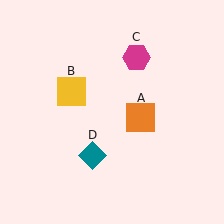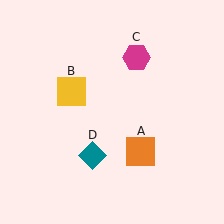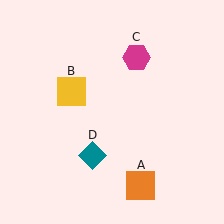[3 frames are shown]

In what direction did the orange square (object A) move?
The orange square (object A) moved down.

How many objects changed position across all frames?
1 object changed position: orange square (object A).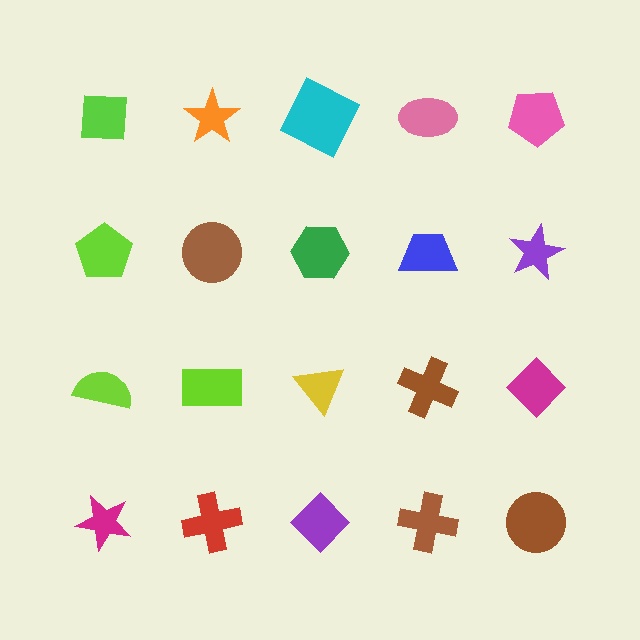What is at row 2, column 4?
A blue trapezoid.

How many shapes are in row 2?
5 shapes.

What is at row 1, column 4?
A pink ellipse.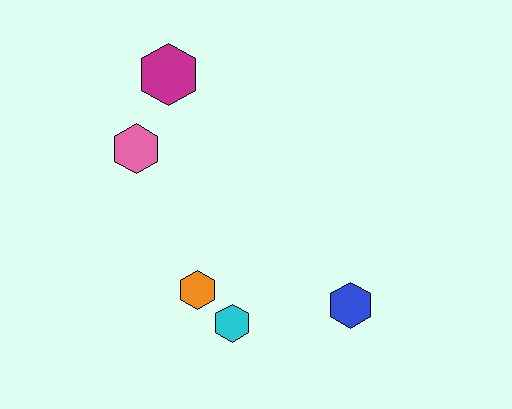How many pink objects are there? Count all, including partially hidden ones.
There is 1 pink object.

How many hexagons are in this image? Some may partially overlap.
There are 5 hexagons.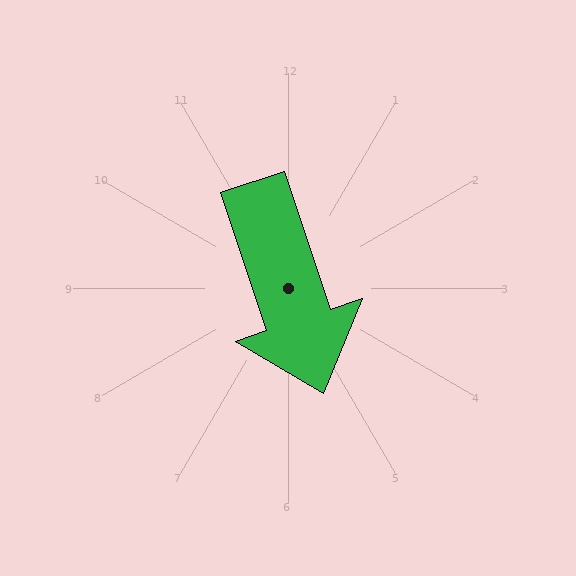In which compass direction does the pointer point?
South.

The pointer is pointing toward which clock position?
Roughly 5 o'clock.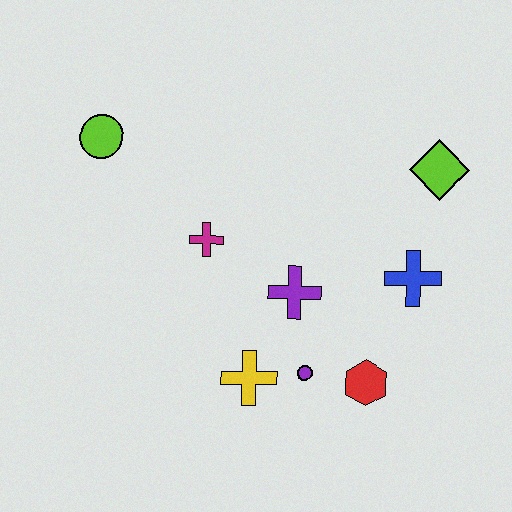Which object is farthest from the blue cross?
The lime circle is farthest from the blue cross.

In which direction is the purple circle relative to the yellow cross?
The purple circle is to the right of the yellow cross.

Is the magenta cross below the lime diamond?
Yes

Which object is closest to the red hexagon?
The purple circle is closest to the red hexagon.